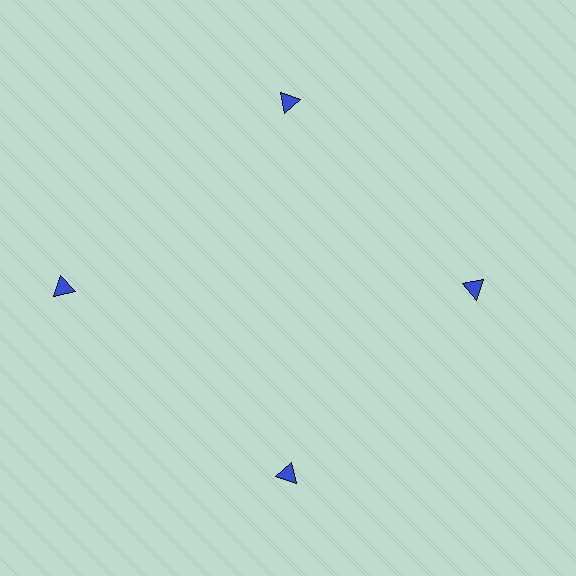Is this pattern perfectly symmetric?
No. The 4 blue triangles are arranged in a ring, but one element near the 9 o'clock position is pushed outward from the center, breaking the 4-fold rotational symmetry.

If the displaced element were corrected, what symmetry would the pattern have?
It would have 4-fold rotational symmetry — the pattern would map onto itself every 90 degrees.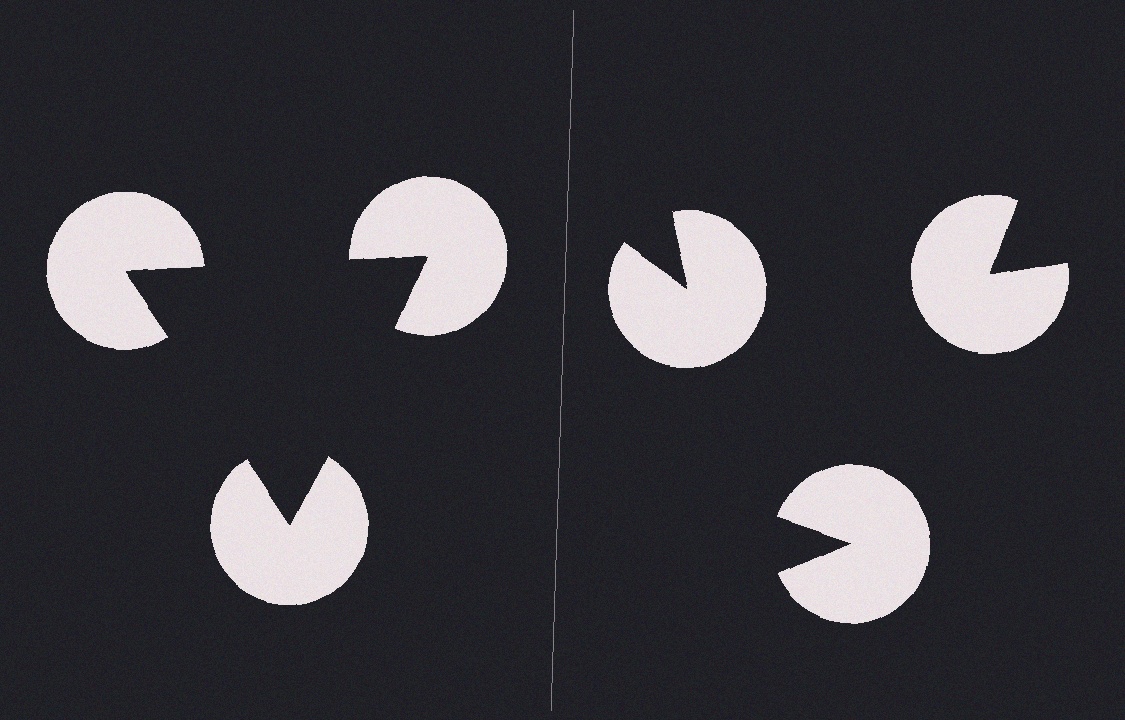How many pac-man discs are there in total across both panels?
6 — 3 on each side.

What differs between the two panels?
The pac-man discs are positioned identically on both sides; only the wedge orientations differ. On the left they align to a triangle; on the right they are misaligned.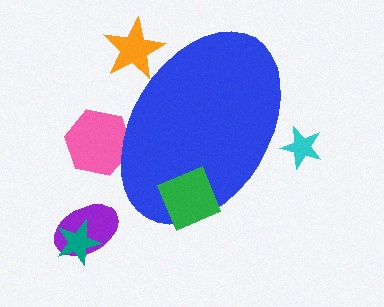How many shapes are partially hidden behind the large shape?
3 shapes are partially hidden.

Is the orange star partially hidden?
Yes, the orange star is partially hidden behind the blue ellipse.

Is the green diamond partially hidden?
No, the green diamond is fully visible.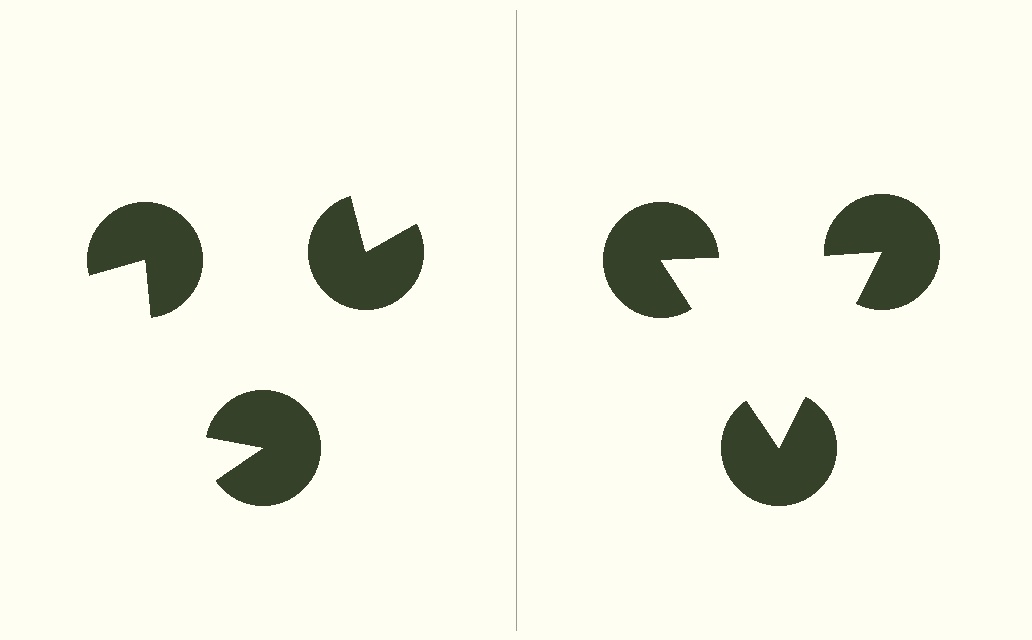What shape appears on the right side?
An illusory triangle.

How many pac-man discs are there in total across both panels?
6 — 3 on each side.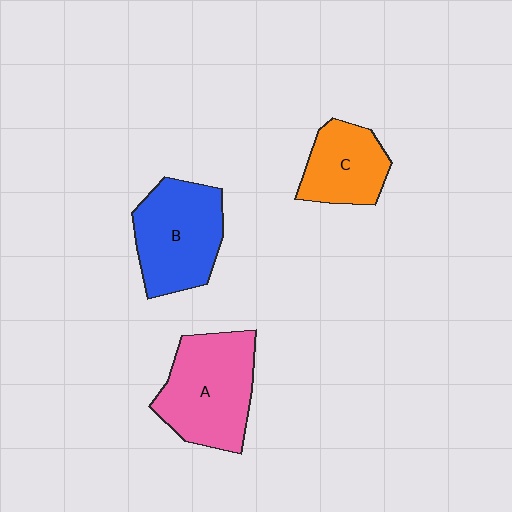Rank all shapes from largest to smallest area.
From largest to smallest: A (pink), B (blue), C (orange).